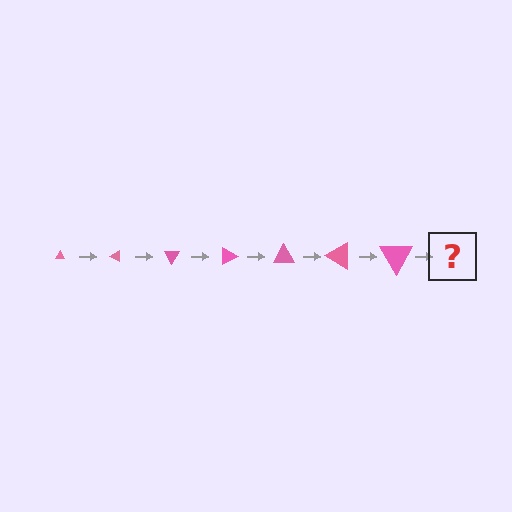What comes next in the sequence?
The next element should be a triangle, larger than the previous one and rotated 210 degrees from the start.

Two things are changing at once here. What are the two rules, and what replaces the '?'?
The two rules are that the triangle grows larger each step and it rotates 30 degrees each step. The '?' should be a triangle, larger than the previous one and rotated 210 degrees from the start.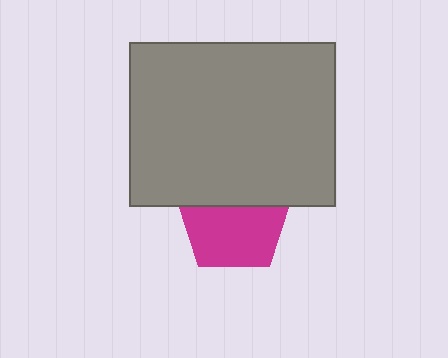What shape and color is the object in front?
The object in front is a gray rectangle.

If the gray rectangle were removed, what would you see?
You would see the complete magenta pentagon.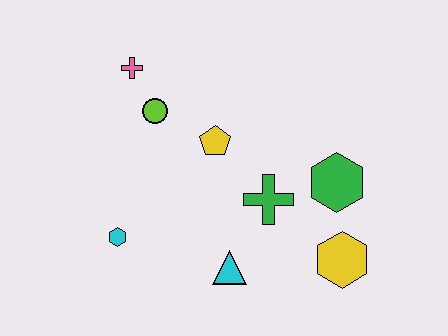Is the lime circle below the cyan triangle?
No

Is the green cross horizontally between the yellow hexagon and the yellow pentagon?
Yes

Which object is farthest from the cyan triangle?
The pink cross is farthest from the cyan triangle.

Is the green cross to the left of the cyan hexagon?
No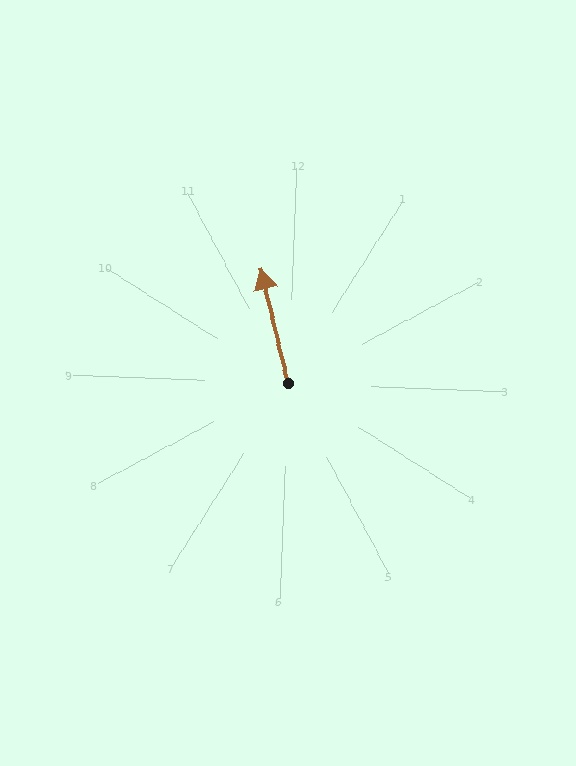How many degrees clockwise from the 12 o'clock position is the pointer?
Approximately 344 degrees.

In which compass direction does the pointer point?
North.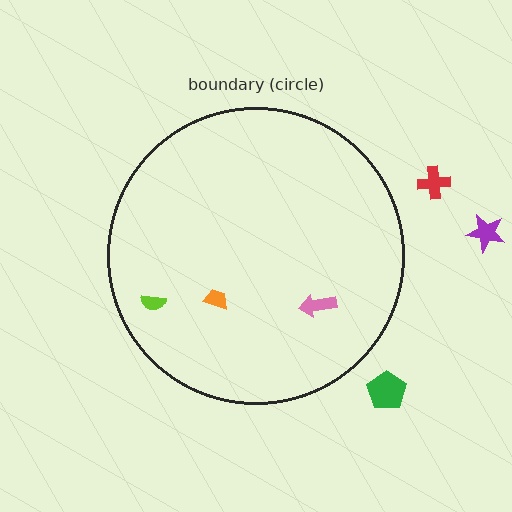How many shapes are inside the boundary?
3 inside, 3 outside.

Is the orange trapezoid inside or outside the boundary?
Inside.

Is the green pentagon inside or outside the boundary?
Outside.